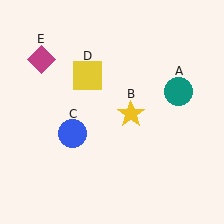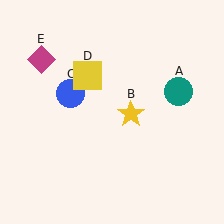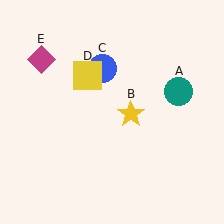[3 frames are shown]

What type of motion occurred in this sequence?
The blue circle (object C) rotated clockwise around the center of the scene.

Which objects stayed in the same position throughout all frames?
Teal circle (object A) and yellow star (object B) and yellow square (object D) and magenta diamond (object E) remained stationary.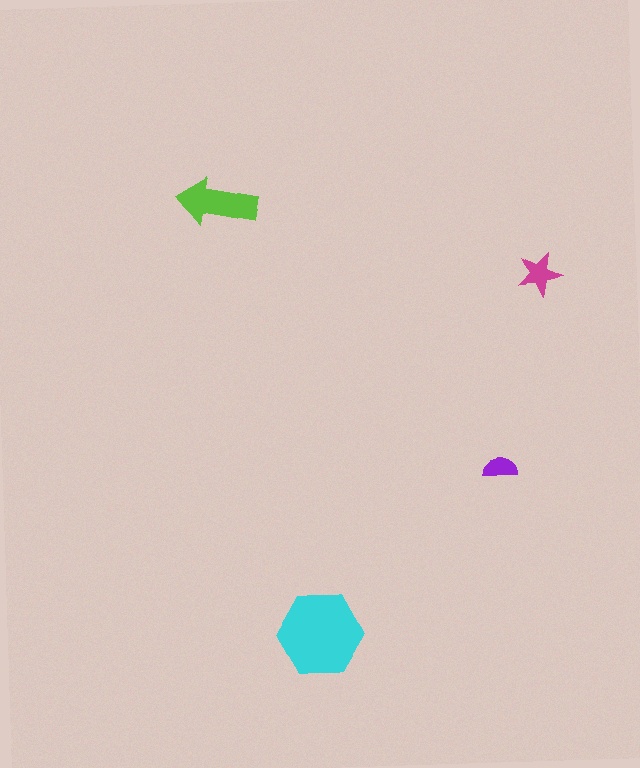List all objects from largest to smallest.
The cyan hexagon, the lime arrow, the magenta star, the purple semicircle.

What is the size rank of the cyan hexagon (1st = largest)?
1st.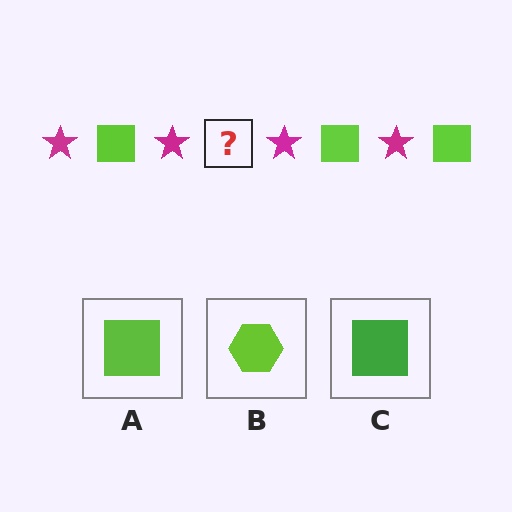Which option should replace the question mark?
Option A.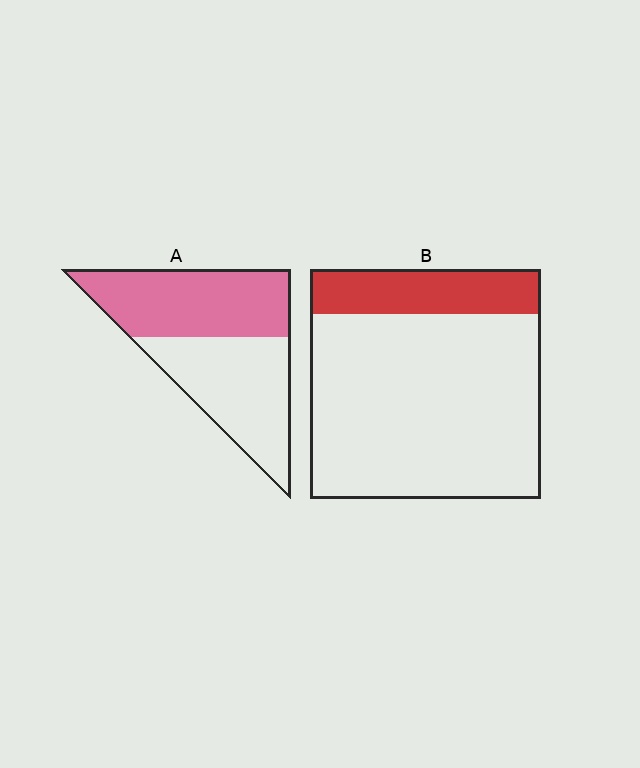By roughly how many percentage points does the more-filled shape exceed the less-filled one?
By roughly 30 percentage points (A over B).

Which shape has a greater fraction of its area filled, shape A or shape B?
Shape A.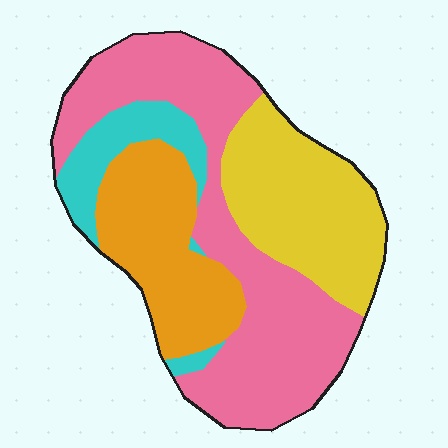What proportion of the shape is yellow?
Yellow covers about 25% of the shape.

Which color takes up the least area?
Cyan, at roughly 10%.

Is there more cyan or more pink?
Pink.